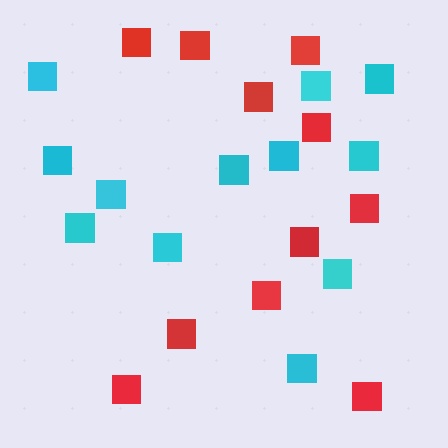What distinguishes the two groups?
There are 2 groups: one group of red squares (11) and one group of cyan squares (12).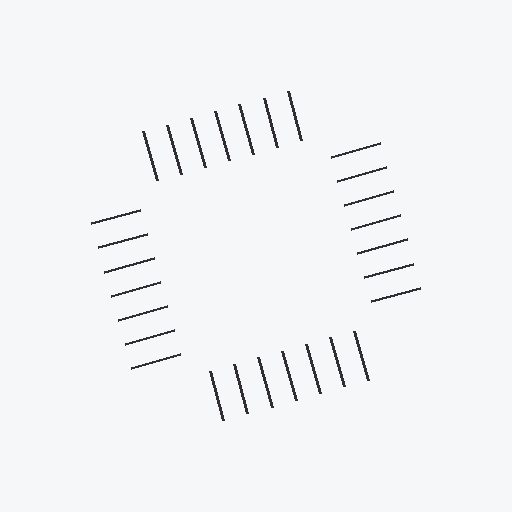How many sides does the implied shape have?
4 sides — the line-ends trace a square.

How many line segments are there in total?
28 — 7 along each of the 4 edges.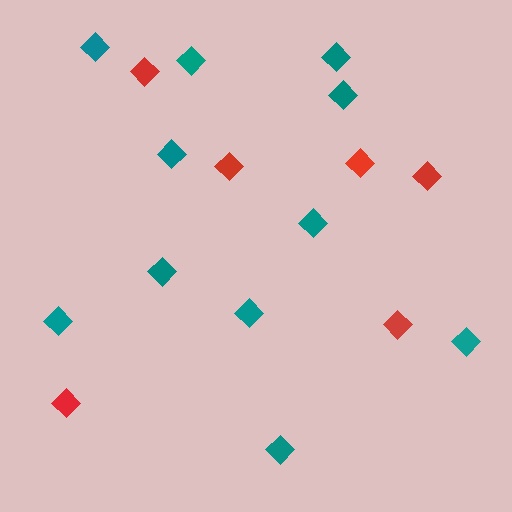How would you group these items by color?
There are 2 groups: one group of teal diamonds (11) and one group of red diamonds (6).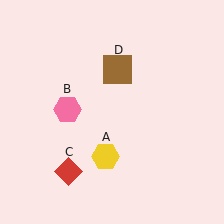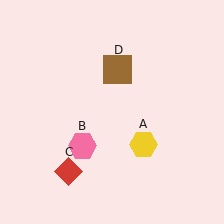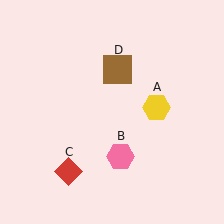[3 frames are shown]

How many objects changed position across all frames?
2 objects changed position: yellow hexagon (object A), pink hexagon (object B).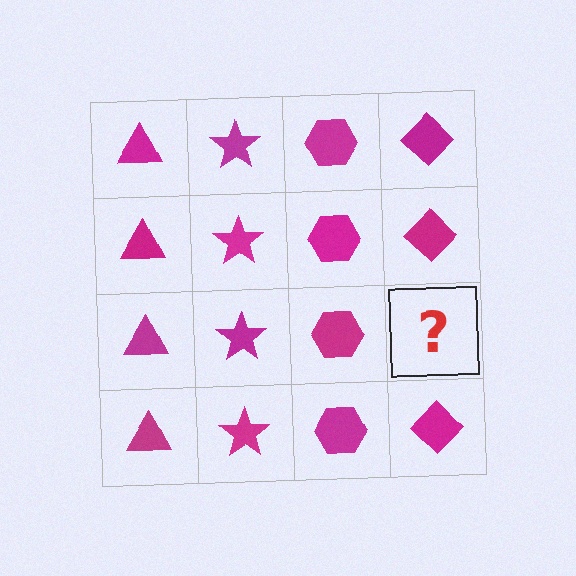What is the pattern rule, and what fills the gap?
The rule is that each column has a consistent shape. The gap should be filled with a magenta diamond.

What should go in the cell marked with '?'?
The missing cell should contain a magenta diamond.